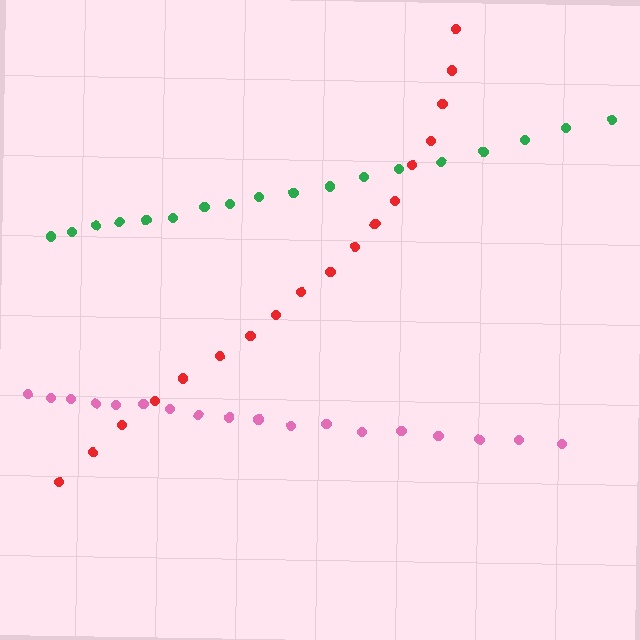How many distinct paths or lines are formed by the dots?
There are 3 distinct paths.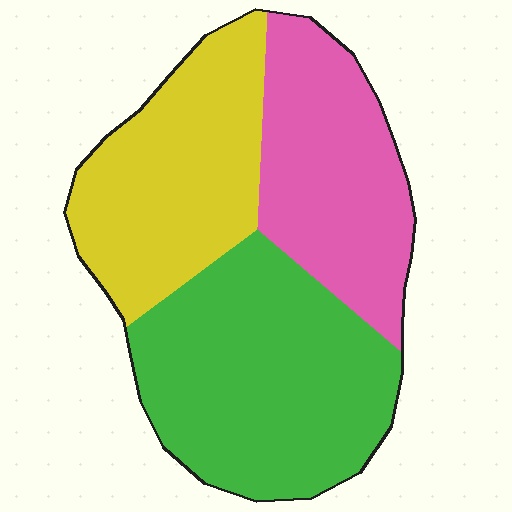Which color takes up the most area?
Green, at roughly 40%.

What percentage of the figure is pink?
Pink covers about 30% of the figure.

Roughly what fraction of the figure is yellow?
Yellow takes up between a quarter and a half of the figure.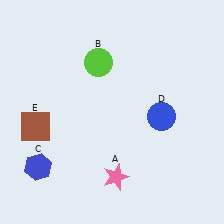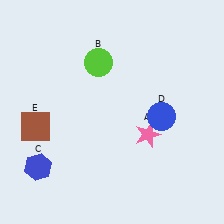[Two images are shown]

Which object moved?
The pink star (A) moved up.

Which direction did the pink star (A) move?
The pink star (A) moved up.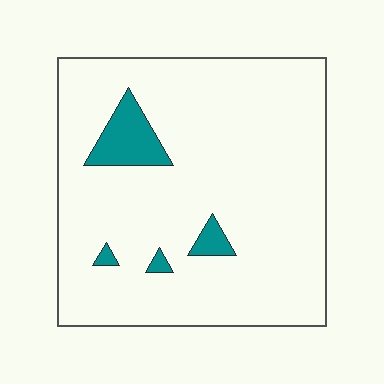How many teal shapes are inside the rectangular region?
4.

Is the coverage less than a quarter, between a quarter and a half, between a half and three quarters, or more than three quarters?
Less than a quarter.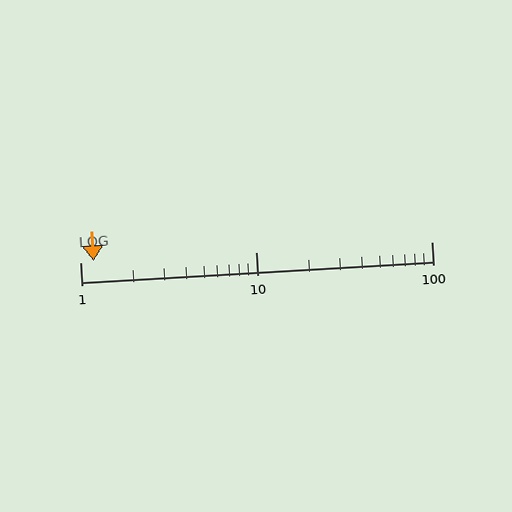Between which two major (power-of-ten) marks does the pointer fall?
The pointer is between 1 and 10.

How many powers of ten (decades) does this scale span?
The scale spans 2 decades, from 1 to 100.